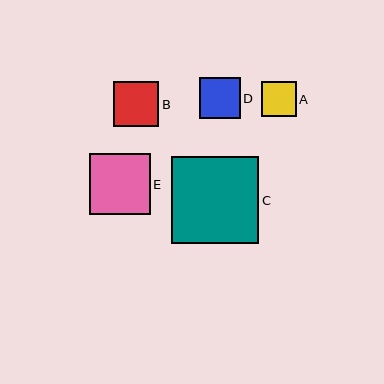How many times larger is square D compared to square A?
Square D is approximately 1.2 times the size of square A.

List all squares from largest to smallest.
From largest to smallest: C, E, B, D, A.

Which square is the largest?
Square C is the largest with a size of approximately 87 pixels.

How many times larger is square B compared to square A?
Square B is approximately 1.3 times the size of square A.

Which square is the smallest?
Square A is the smallest with a size of approximately 35 pixels.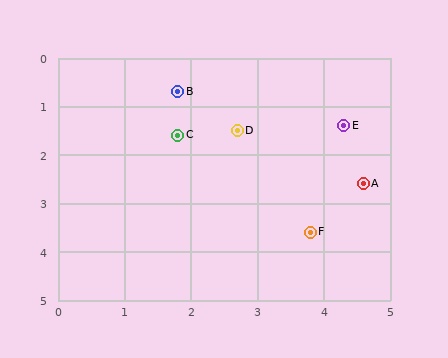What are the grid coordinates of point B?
Point B is at approximately (1.8, 0.7).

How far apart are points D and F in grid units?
Points D and F are about 2.4 grid units apart.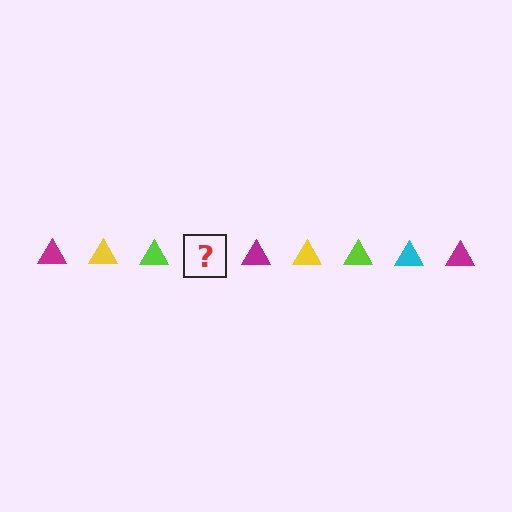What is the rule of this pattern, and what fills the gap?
The rule is that the pattern cycles through magenta, yellow, lime, cyan triangles. The gap should be filled with a cyan triangle.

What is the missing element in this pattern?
The missing element is a cyan triangle.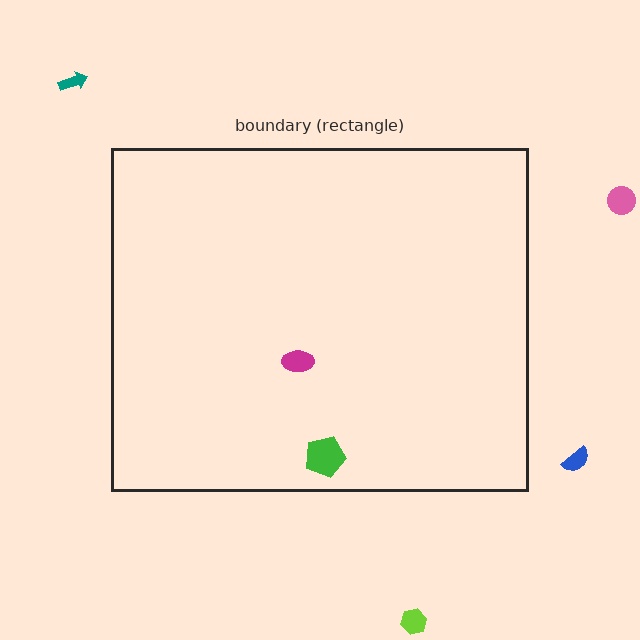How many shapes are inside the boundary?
2 inside, 4 outside.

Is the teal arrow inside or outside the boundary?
Outside.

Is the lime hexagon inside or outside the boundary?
Outside.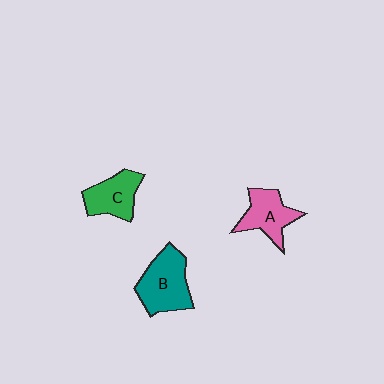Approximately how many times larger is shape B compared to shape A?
Approximately 1.3 times.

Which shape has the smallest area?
Shape C (green).